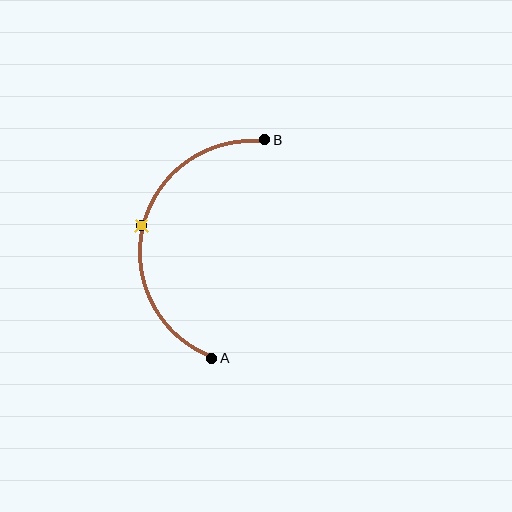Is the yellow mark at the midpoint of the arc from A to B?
Yes. The yellow mark lies on the arc at equal arc-length from both A and B — it is the arc midpoint.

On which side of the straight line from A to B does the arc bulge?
The arc bulges to the left of the straight line connecting A and B.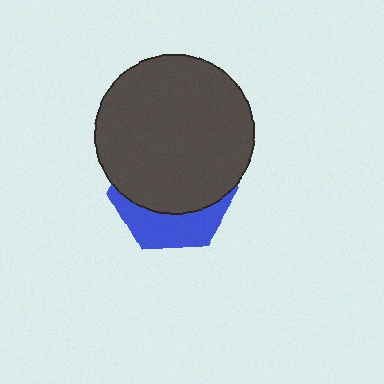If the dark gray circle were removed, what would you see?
You would see the complete blue hexagon.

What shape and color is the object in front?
The object in front is a dark gray circle.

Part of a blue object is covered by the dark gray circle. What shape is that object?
It is a hexagon.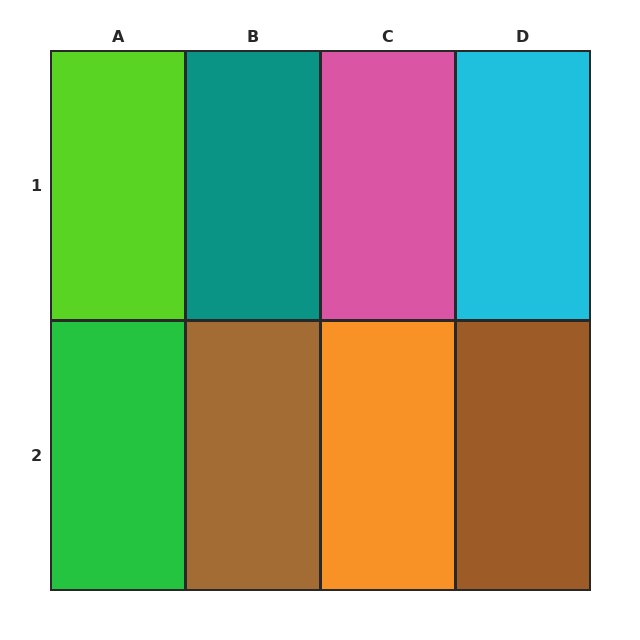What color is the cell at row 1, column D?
Cyan.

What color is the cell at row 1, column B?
Teal.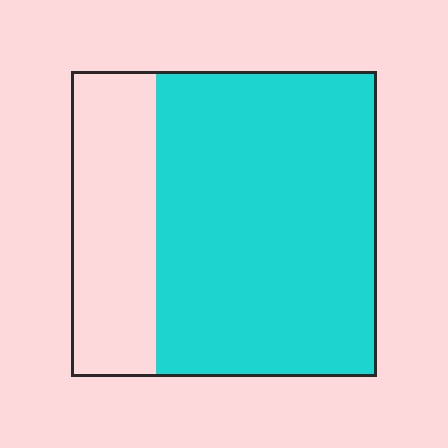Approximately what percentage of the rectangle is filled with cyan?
Approximately 70%.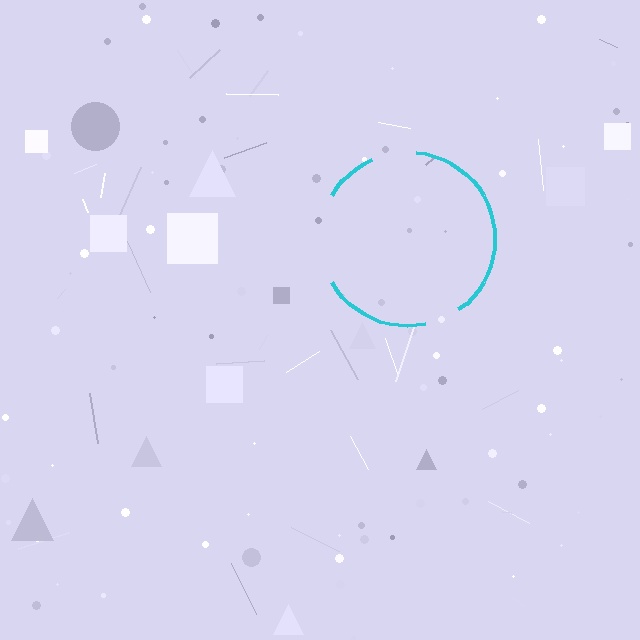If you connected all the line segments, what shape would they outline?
They would outline a circle.